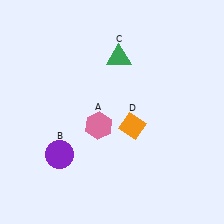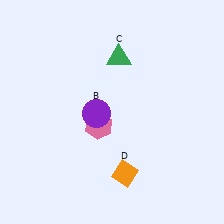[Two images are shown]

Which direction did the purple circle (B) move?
The purple circle (B) moved up.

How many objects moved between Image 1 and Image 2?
2 objects moved between the two images.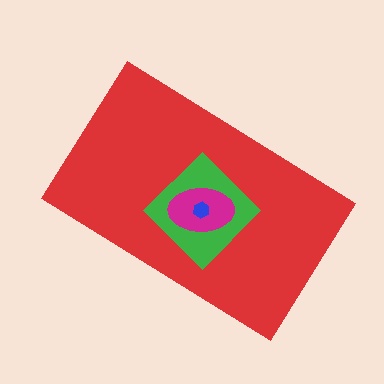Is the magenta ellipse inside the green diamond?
Yes.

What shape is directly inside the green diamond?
The magenta ellipse.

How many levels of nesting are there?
4.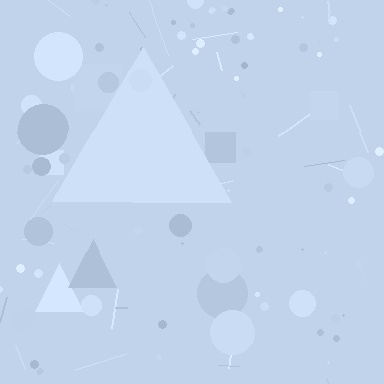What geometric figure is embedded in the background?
A triangle is embedded in the background.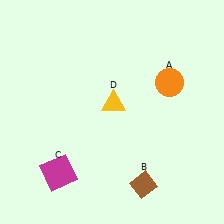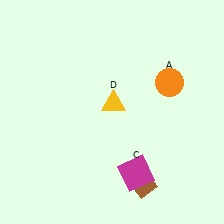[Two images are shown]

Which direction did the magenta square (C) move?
The magenta square (C) moved right.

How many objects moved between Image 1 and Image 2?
1 object moved between the two images.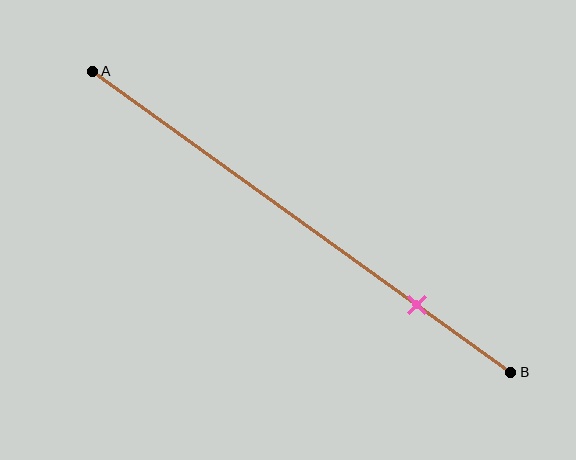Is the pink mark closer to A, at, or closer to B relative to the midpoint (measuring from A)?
The pink mark is closer to point B than the midpoint of segment AB.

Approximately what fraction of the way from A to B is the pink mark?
The pink mark is approximately 80% of the way from A to B.